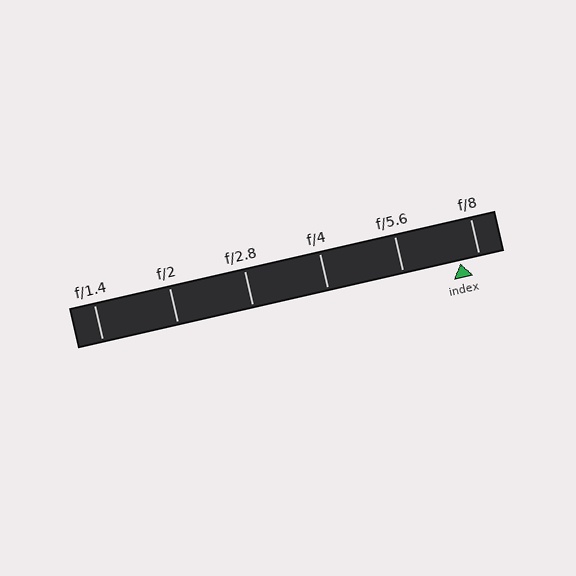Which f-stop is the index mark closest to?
The index mark is closest to f/8.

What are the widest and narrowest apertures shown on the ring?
The widest aperture shown is f/1.4 and the narrowest is f/8.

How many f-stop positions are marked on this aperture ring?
There are 6 f-stop positions marked.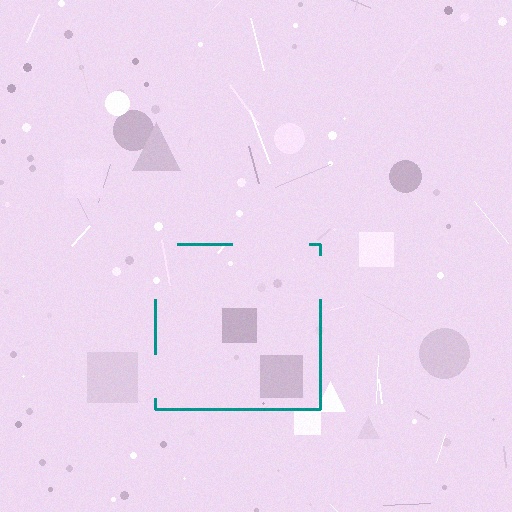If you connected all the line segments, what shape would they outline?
They would outline a square.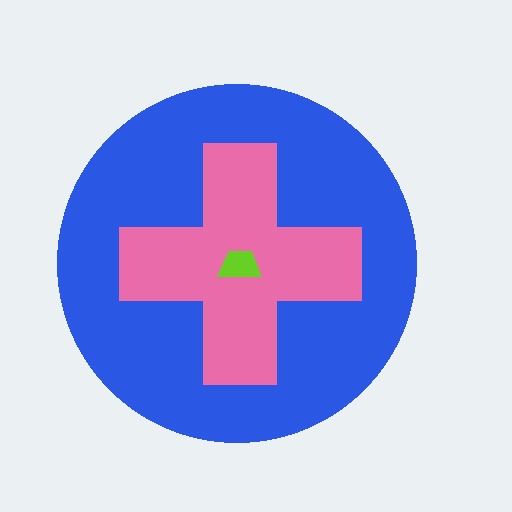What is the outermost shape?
The blue circle.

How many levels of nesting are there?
3.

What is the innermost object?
The lime trapezoid.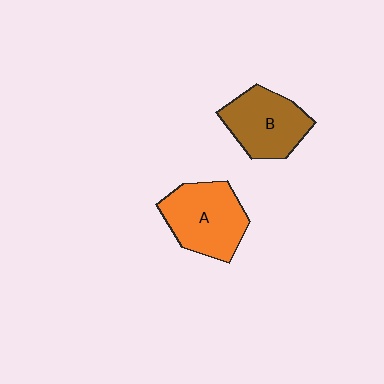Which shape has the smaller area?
Shape B (brown).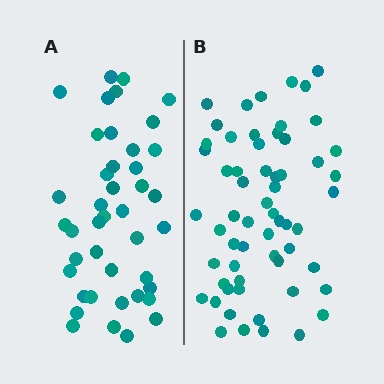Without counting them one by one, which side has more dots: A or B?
Region B (the right region) has more dots.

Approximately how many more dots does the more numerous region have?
Region B has approximately 20 more dots than region A.